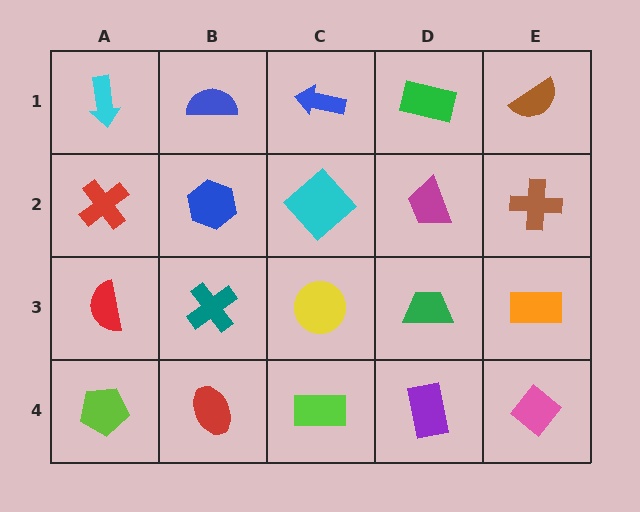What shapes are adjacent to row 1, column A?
A red cross (row 2, column A), a blue semicircle (row 1, column B).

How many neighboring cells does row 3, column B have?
4.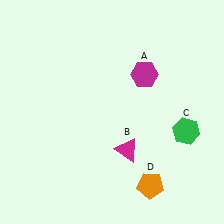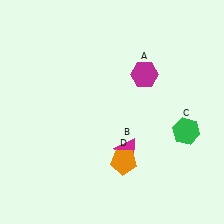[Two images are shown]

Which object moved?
The orange pentagon (D) moved left.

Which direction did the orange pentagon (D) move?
The orange pentagon (D) moved left.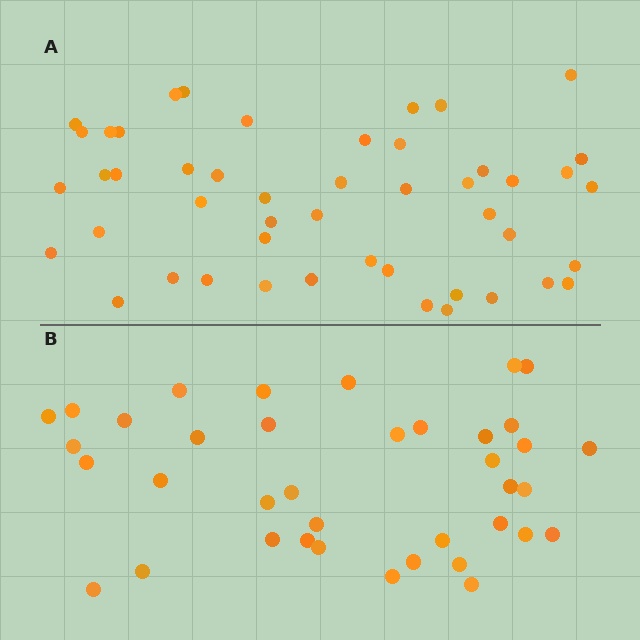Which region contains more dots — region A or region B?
Region A (the top region) has more dots.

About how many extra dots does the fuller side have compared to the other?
Region A has roughly 10 or so more dots than region B.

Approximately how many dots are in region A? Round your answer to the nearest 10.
About 50 dots. (The exact count is 48, which rounds to 50.)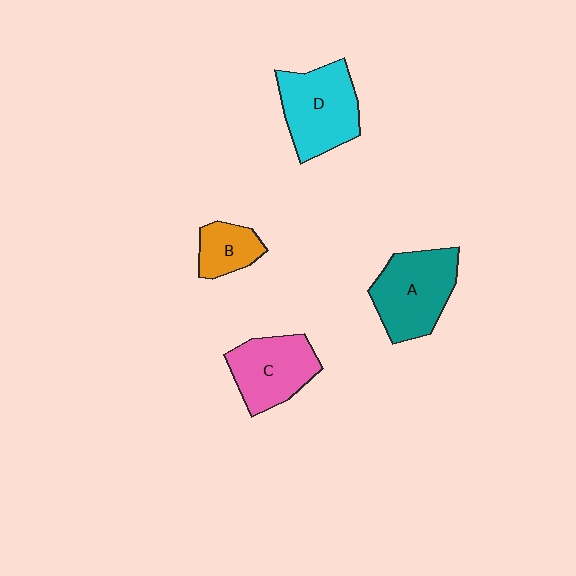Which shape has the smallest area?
Shape B (orange).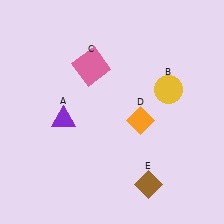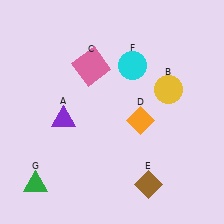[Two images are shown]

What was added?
A cyan circle (F), a green triangle (G) were added in Image 2.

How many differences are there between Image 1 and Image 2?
There are 2 differences between the two images.